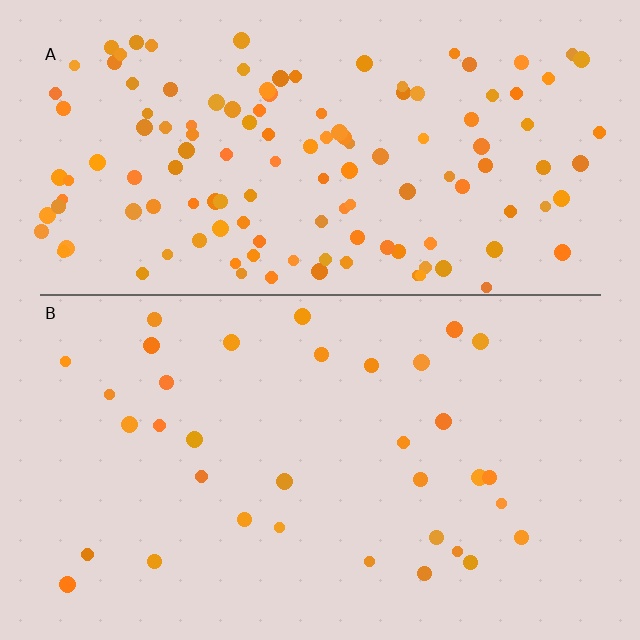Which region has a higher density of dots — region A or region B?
A (the top).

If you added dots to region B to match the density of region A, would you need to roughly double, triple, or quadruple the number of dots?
Approximately quadruple.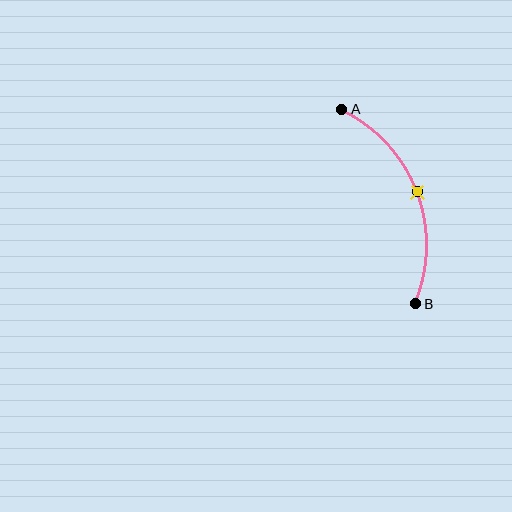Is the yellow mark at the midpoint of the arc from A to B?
Yes. The yellow mark lies on the arc at equal arc-length from both A and B — it is the arc midpoint.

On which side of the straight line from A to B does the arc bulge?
The arc bulges to the right of the straight line connecting A and B.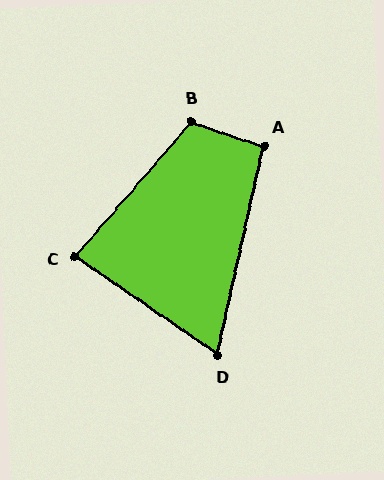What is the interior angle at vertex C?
Approximately 84 degrees (acute).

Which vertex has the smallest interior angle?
D, at approximately 68 degrees.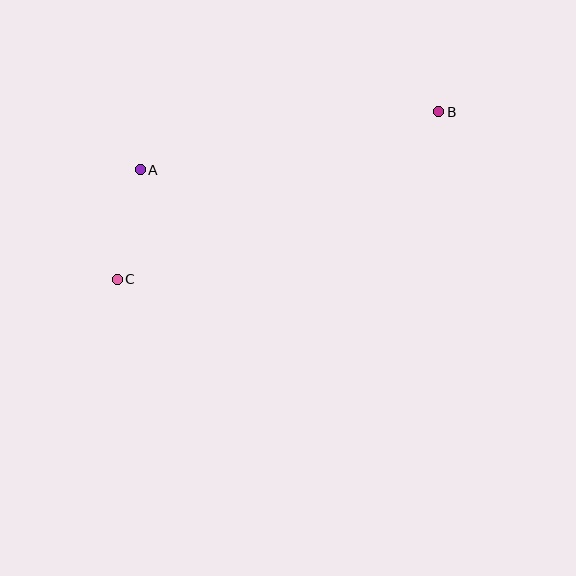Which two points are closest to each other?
Points A and C are closest to each other.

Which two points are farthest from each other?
Points B and C are farthest from each other.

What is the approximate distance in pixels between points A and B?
The distance between A and B is approximately 304 pixels.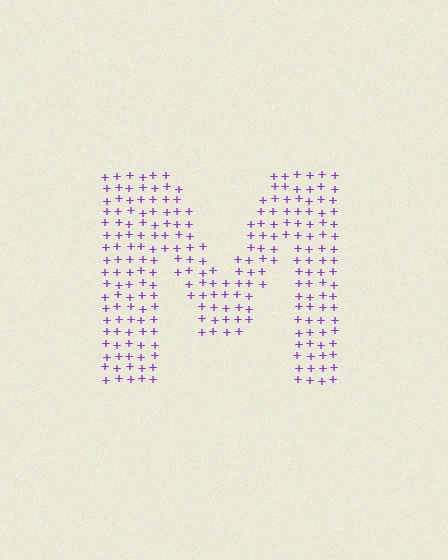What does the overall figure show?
The overall figure shows the letter M.